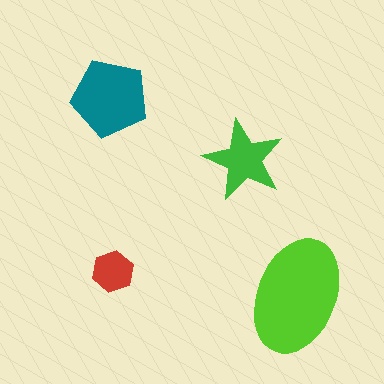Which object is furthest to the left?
The teal pentagon is leftmost.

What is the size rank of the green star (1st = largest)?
3rd.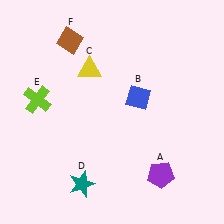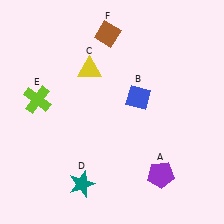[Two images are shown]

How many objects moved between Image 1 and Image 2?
1 object moved between the two images.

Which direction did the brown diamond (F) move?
The brown diamond (F) moved right.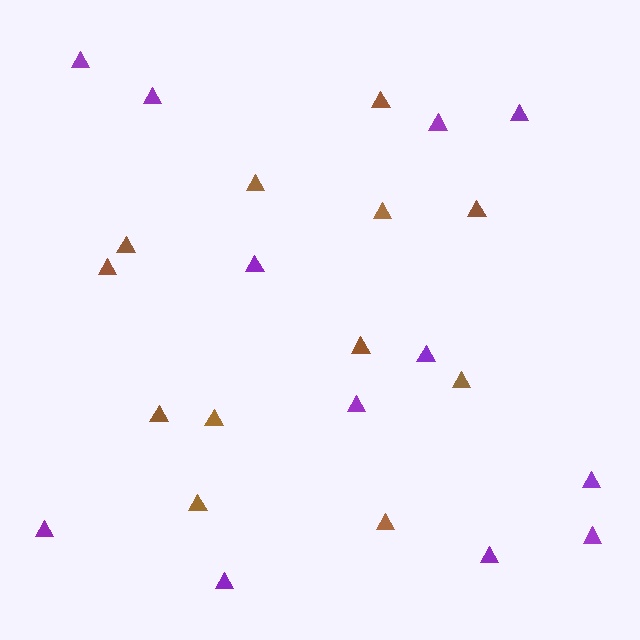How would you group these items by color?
There are 2 groups: one group of purple triangles (12) and one group of brown triangles (12).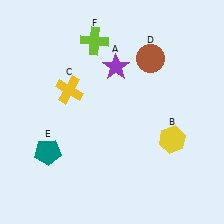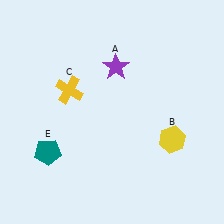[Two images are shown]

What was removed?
The brown circle (D), the lime cross (F) were removed in Image 2.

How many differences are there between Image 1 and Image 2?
There are 2 differences between the two images.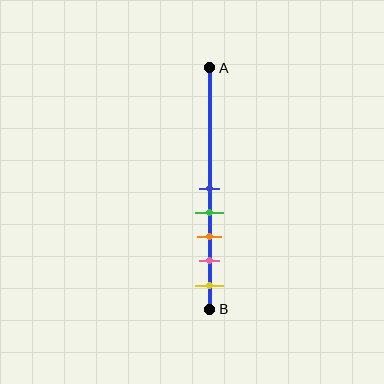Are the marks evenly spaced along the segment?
Yes, the marks are approximately evenly spaced.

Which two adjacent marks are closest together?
The blue and green marks are the closest adjacent pair.